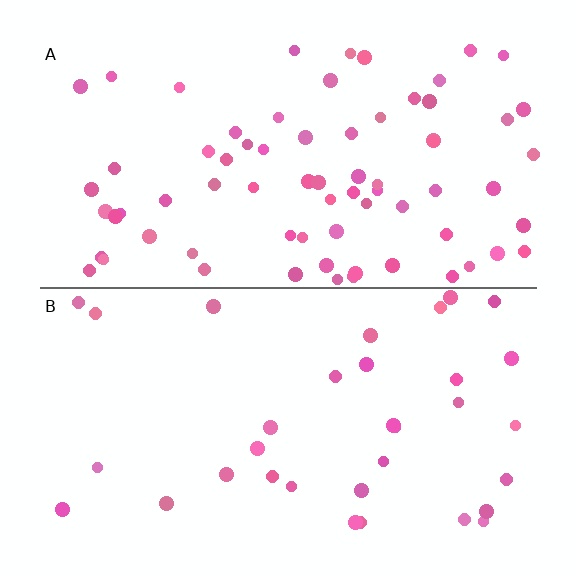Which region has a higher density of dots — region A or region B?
A (the top).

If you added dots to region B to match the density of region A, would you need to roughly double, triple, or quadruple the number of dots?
Approximately double.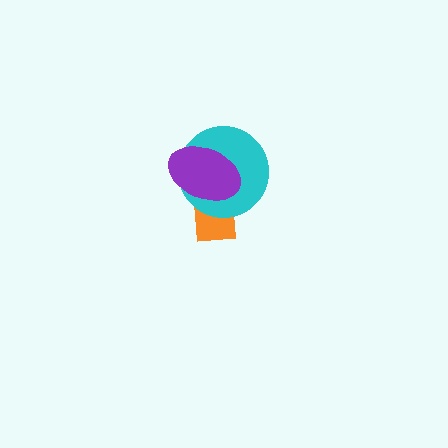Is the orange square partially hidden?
Yes, it is partially covered by another shape.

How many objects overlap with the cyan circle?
2 objects overlap with the cyan circle.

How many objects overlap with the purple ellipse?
2 objects overlap with the purple ellipse.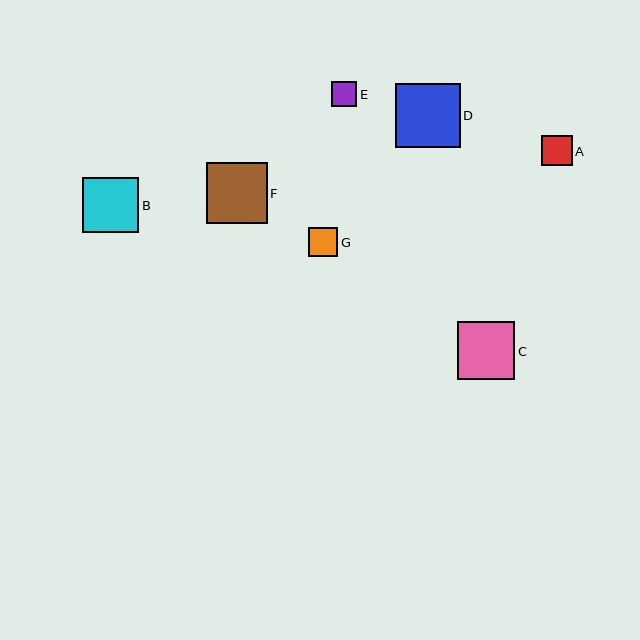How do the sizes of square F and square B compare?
Square F and square B are approximately the same size.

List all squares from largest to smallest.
From largest to smallest: D, F, C, B, A, G, E.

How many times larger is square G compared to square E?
Square G is approximately 1.1 times the size of square E.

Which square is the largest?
Square D is the largest with a size of approximately 65 pixels.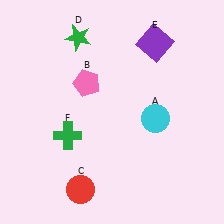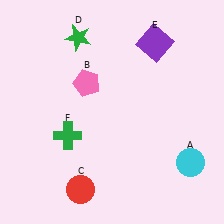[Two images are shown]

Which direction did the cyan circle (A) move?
The cyan circle (A) moved down.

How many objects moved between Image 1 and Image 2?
1 object moved between the two images.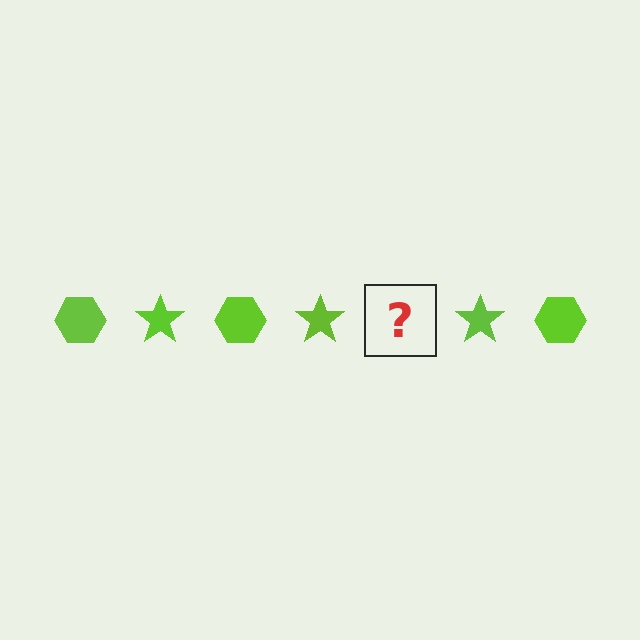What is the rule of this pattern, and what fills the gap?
The rule is that the pattern cycles through hexagon, star shapes in lime. The gap should be filled with a lime hexagon.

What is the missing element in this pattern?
The missing element is a lime hexagon.